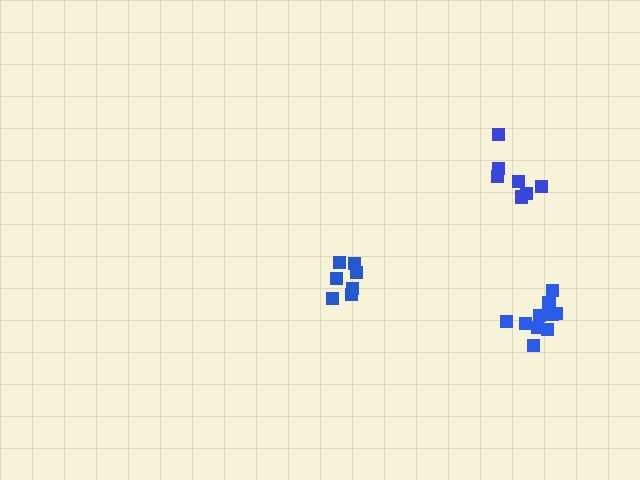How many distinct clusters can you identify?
There are 3 distinct clusters.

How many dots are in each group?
Group 1: 7 dots, Group 2: 7 dots, Group 3: 10 dots (24 total).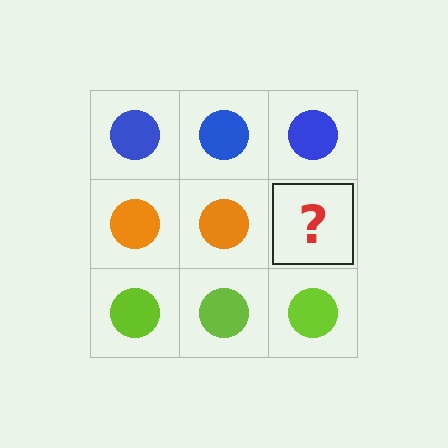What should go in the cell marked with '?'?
The missing cell should contain an orange circle.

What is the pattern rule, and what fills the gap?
The rule is that each row has a consistent color. The gap should be filled with an orange circle.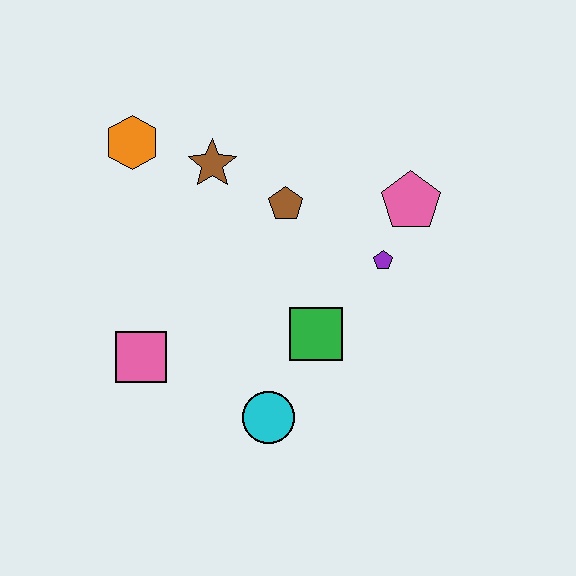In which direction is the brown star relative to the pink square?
The brown star is above the pink square.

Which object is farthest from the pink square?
The pink pentagon is farthest from the pink square.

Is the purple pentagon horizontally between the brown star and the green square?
No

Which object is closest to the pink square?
The cyan circle is closest to the pink square.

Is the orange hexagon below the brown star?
No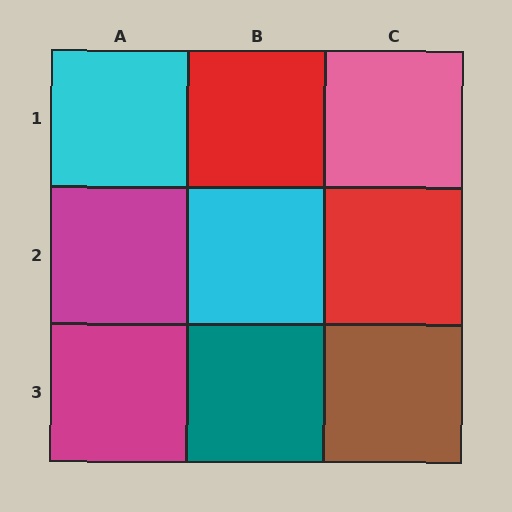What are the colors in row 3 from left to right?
Magenta, teal, brown.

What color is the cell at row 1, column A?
Cyan.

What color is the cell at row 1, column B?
Red.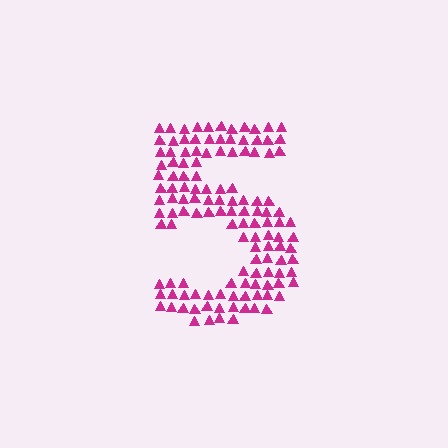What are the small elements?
The small elements are triangles.